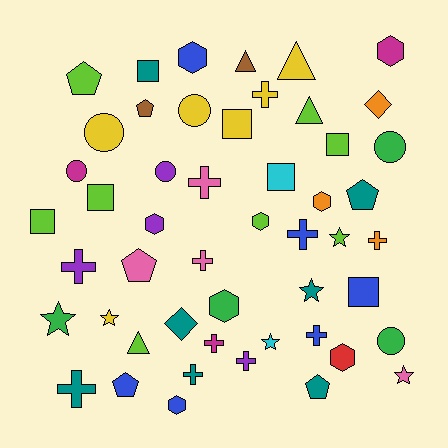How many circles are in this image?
There are 6 circles.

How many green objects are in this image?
There are 4 green objects.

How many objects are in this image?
There are 50 objects.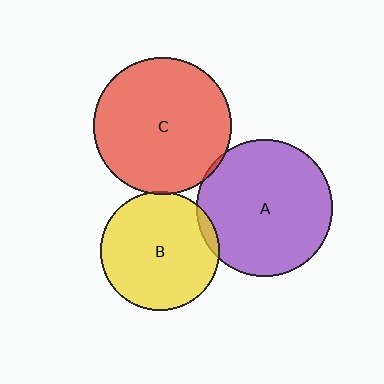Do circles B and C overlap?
Yes.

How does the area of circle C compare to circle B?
Approximately 1.3 times.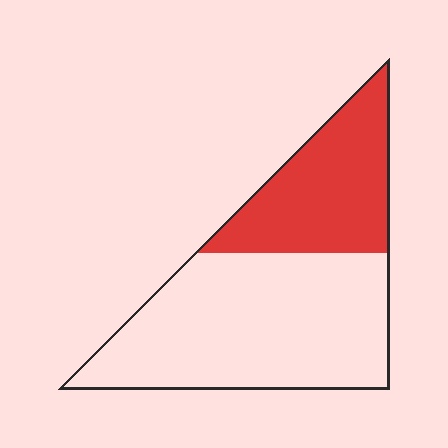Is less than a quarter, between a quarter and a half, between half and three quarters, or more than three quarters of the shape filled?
Between a quarter and a half.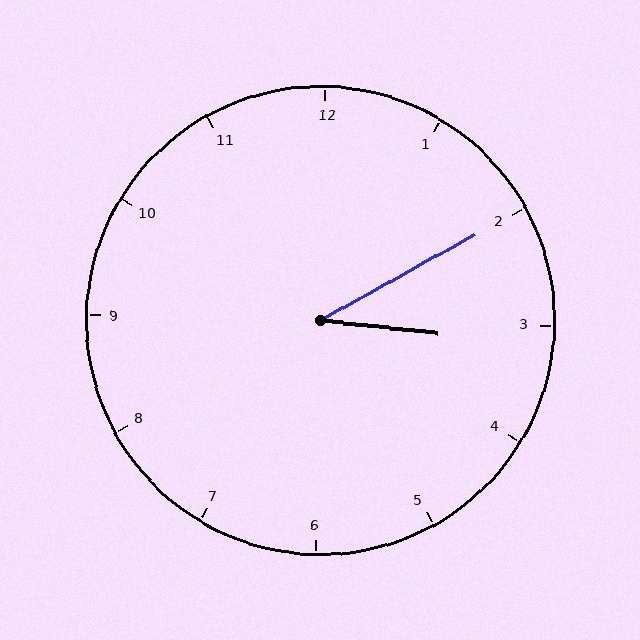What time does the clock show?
3:10.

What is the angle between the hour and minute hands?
Approximately 35 degrees.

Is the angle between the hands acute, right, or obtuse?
It is acute.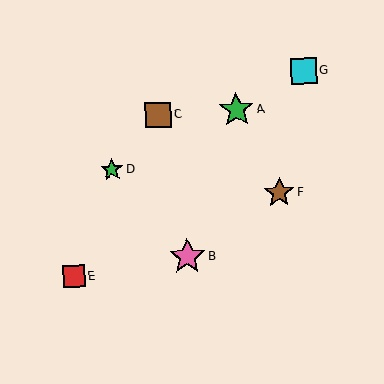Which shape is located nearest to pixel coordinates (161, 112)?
The brown square (labeled C) at (158, 115) is nearest to that location.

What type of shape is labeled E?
Shape E is a red square.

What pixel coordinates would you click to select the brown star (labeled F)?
Click at (279, 193) to select the brown star F.